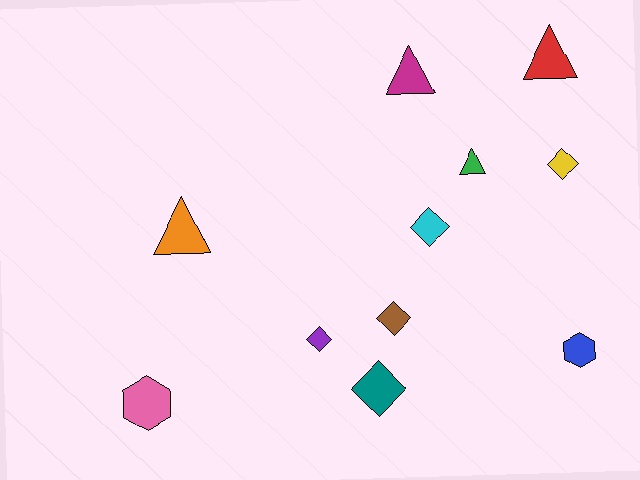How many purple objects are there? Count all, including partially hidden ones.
There is 1 purple object.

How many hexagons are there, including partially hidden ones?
There are 2 hexagons.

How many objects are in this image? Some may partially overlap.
There are 11 objects.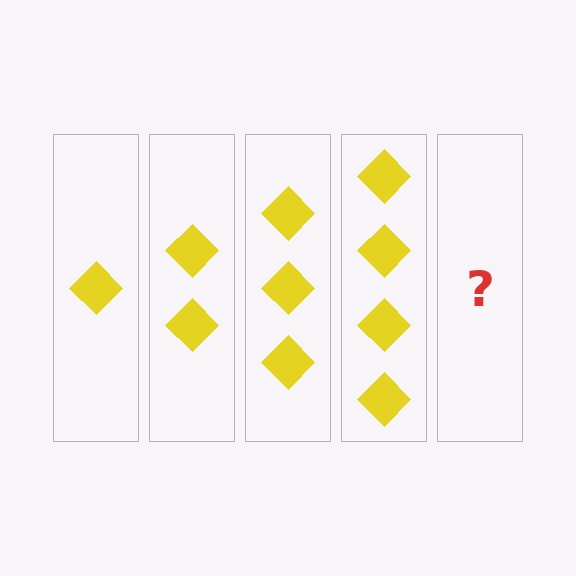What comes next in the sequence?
The next element should be 5 diamonds.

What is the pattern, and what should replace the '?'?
The pattern is that each step adds one more diamond. The '?' should be 5 diamonds.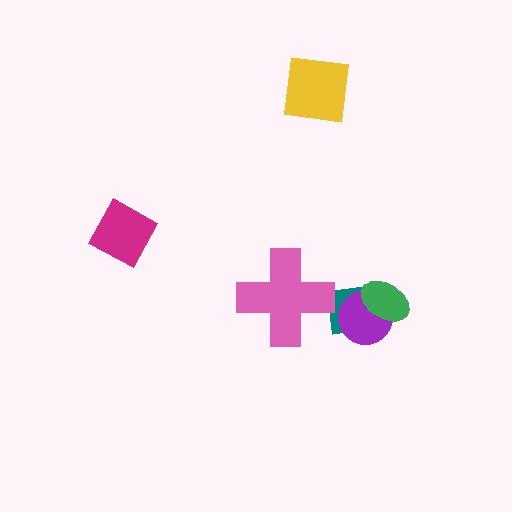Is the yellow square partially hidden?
No, no other shape covers it.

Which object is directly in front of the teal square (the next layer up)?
The purple circle is directly in front of the teal square.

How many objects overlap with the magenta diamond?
0 objects overlap with the magenta diamond.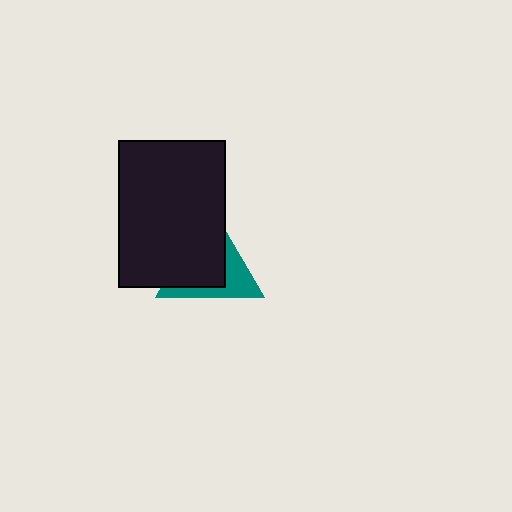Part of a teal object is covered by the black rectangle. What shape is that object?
It is a triangle.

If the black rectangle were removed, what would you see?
You would see the complete teal triangle.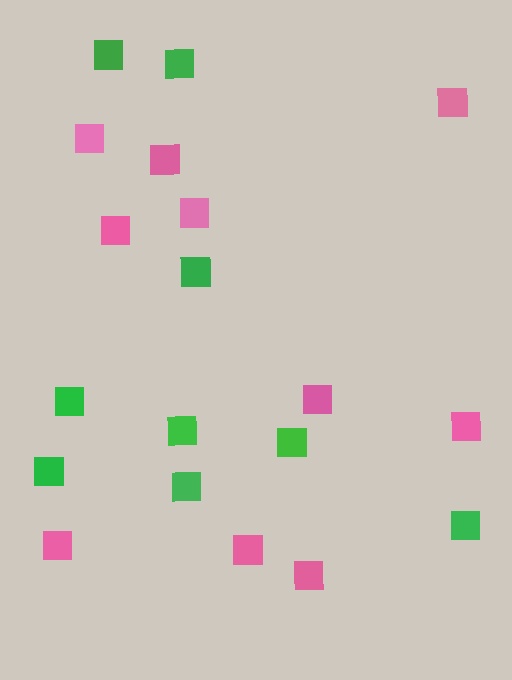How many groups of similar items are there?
There are 2 groups: one group of green squares (9) and one group of pink squares (10).